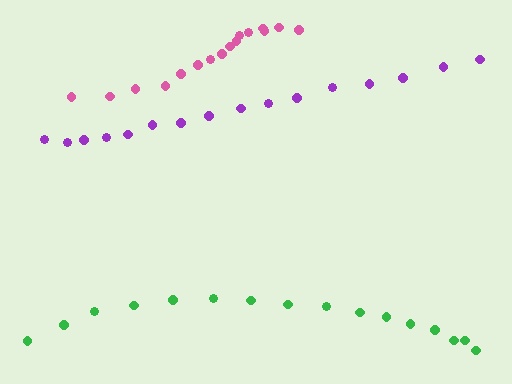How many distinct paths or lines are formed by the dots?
There are 3 distinct paths.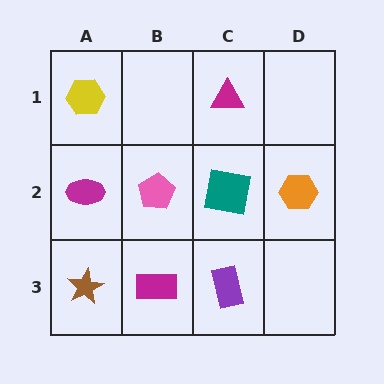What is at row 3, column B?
A magenta rectangle.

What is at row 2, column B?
A pink pentagon.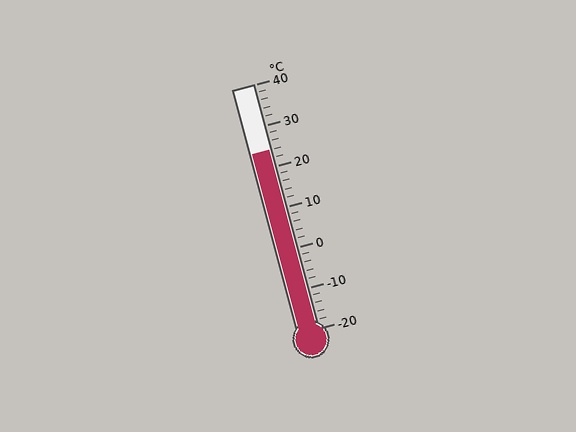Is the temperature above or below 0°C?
The temperature is above 0°C.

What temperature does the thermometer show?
The thermometer shows approximately 24°C.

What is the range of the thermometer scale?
The thermometer scale ranges from -20°C to 40°C.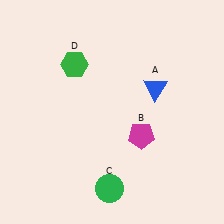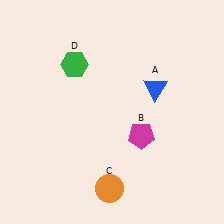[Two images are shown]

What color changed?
The circle (C) changed from green in Image 1 to orange in Image 2.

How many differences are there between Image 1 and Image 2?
There is 1 difference between the two images.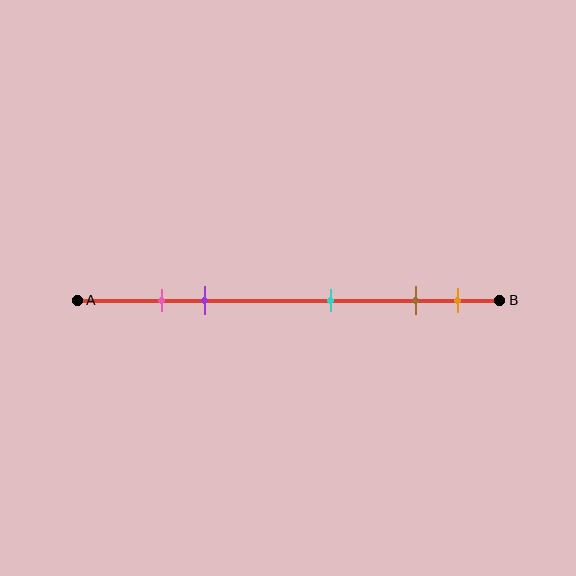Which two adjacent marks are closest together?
The pink and purple marks are the closest adjacent pair.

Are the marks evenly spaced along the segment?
No, the marks are not evenly spaced.